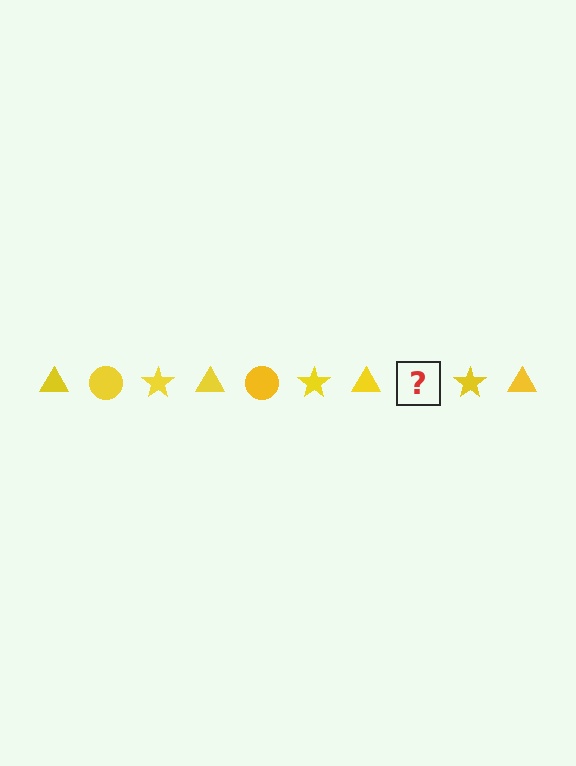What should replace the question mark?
The question mark should be replaced with a yellow circle.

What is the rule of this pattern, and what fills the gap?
The rule is that the pattern cycles through triangle, circle, star shapes in yellow. The gap should be filled with a yellow circle.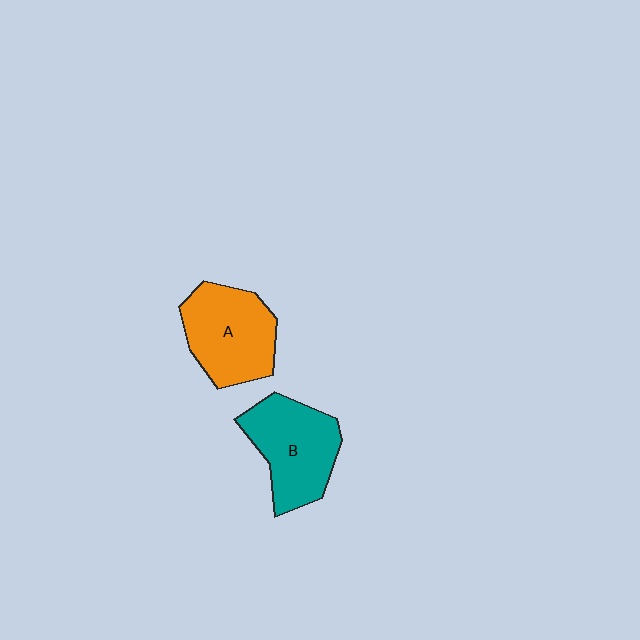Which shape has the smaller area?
Shape A (orange).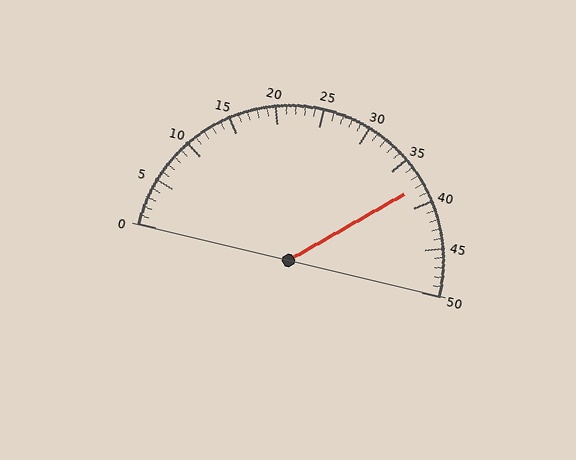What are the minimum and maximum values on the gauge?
The gauge ranges from 0 to 50.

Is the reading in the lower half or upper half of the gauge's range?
The reading is in the upper half of the range (0 to 50).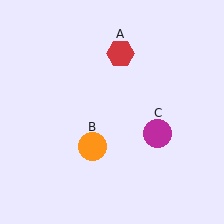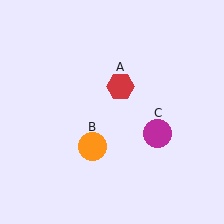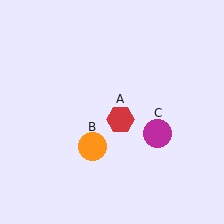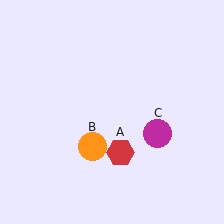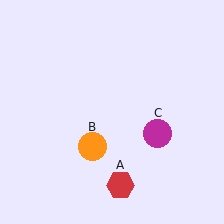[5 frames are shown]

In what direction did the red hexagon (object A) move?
The red hexagon (object A) moved down.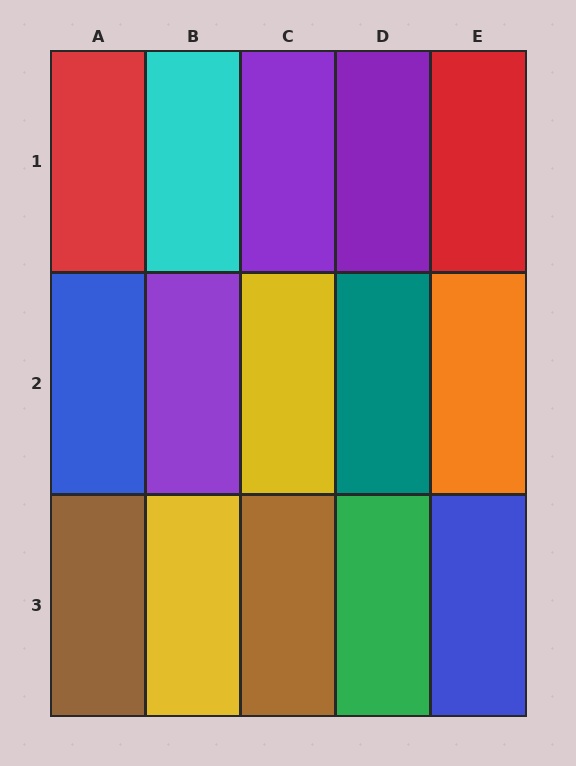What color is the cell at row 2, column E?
Orange.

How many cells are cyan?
1 cell is cyan.